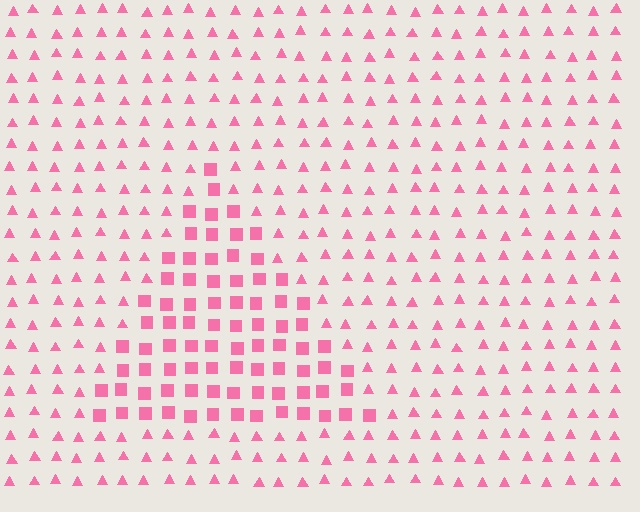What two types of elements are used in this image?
The image uses squares inside the triangle region and triangles outside it.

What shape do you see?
I see a triangle.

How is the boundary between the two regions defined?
The boundary is defined by a change in element shape: squares inside vs. triangles outside. All elements share the same color and spacing.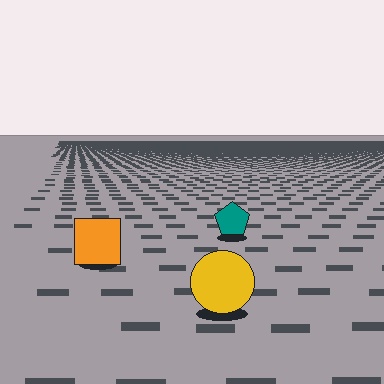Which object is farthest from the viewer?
The teal pentagon is farthest from the viewer. It appears smaller and the ground texture around it is denser.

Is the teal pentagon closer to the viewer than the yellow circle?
No. The yellow circle is closer — you can tell from the texture gradient: the ground texture is coarser near it.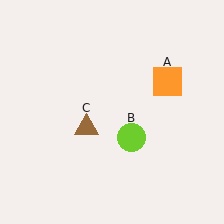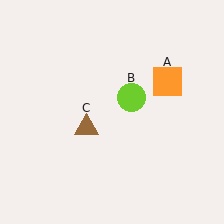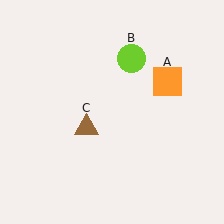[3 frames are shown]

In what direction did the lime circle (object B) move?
The lime circle (object B) moved up.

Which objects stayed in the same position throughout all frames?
Orange square (object A) and brown triangle (object C) remained stationary.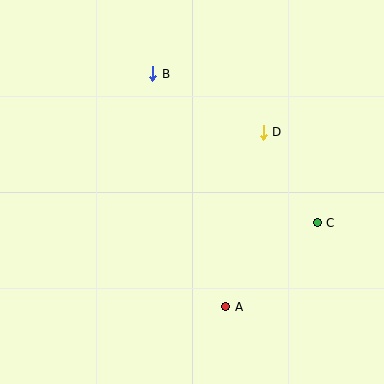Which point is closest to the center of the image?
Point D at (263, 132) is closest to the center.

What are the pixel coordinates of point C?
Point C is at (317, 223).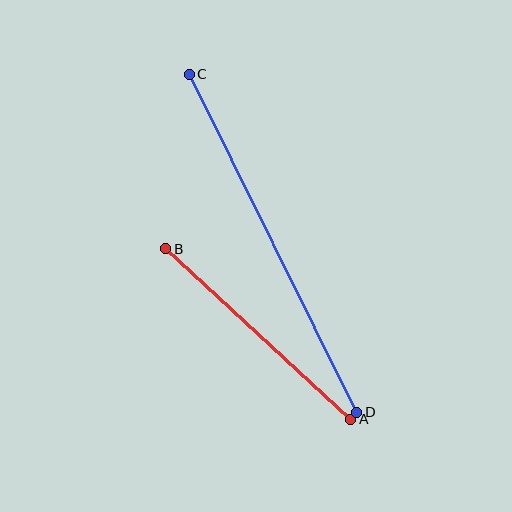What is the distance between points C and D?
The distance is approximately 377 pixels.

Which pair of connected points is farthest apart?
Points C and D are farthest apart.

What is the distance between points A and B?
The distance is approximately 252 pixels.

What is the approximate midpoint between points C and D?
The midpoint is at approximately (273, 243) pixels.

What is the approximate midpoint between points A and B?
The midpoint is at approximately (258, 334) pixels.